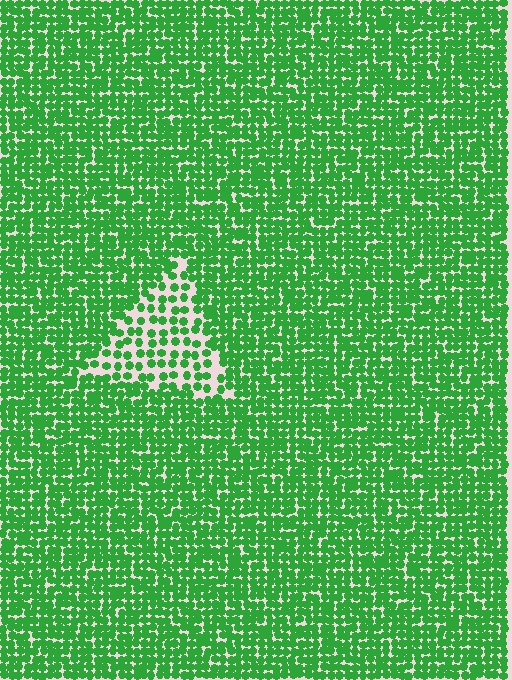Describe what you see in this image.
The image contains small green elements arranged at two different densities. A triangle-shaped region is visible where the elements are less densely packed than the surrounding area.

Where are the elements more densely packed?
The elements are more densely packed outside the triangle boundary.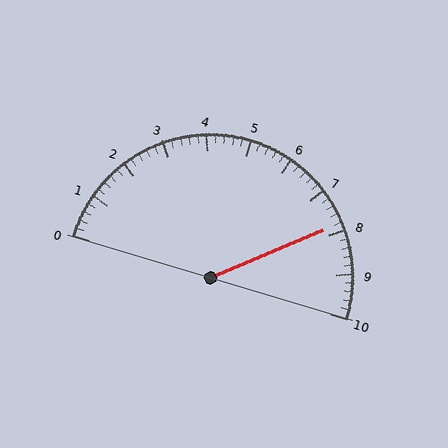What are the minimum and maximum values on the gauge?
The gauge ranges from 0 to 10.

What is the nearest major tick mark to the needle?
The nearest major tick mark is 8.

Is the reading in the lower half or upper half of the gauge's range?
The reading is in the upper half of the range (0 to 10).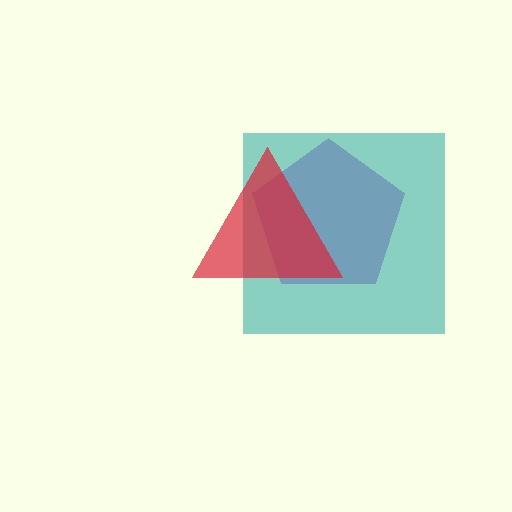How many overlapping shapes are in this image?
There are 3 overlapping shapes in the image.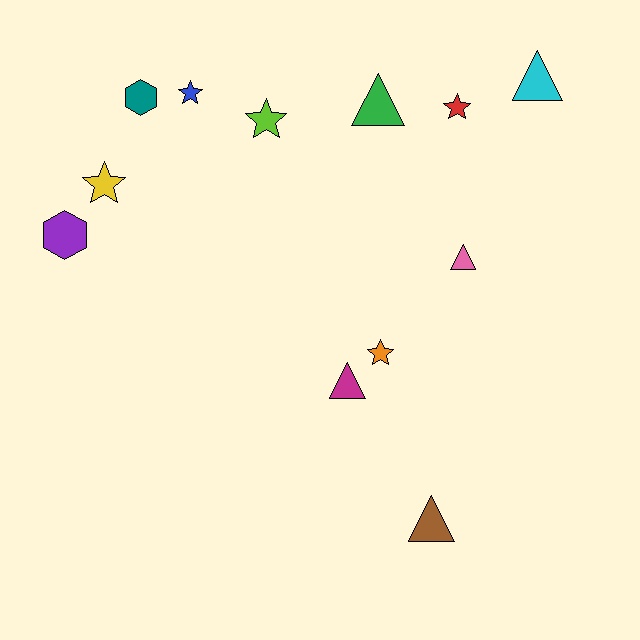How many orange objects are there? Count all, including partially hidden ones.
There is 1 orange object.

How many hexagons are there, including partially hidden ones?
There are 2 hexagons.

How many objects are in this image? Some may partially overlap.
There are 12 objects.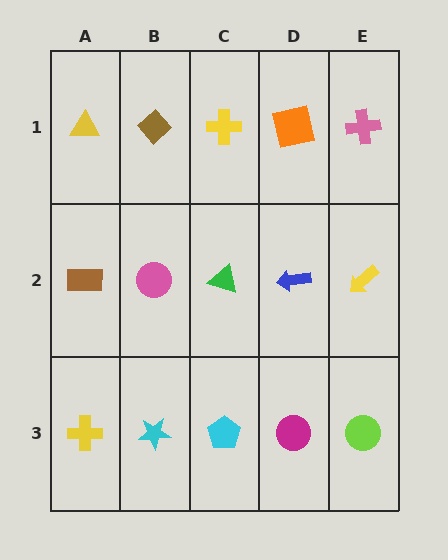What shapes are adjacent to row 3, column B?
A pink circle (row 2, column B), a yellow cross (row 3, column A), a cyan pentagon (row 3, column C).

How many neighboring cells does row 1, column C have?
3.